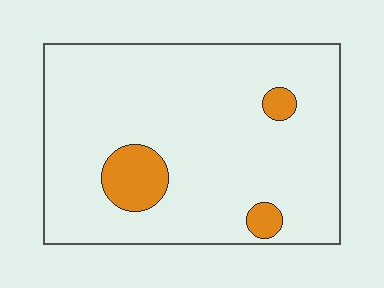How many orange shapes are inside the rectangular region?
3.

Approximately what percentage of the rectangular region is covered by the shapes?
Approximately 10%.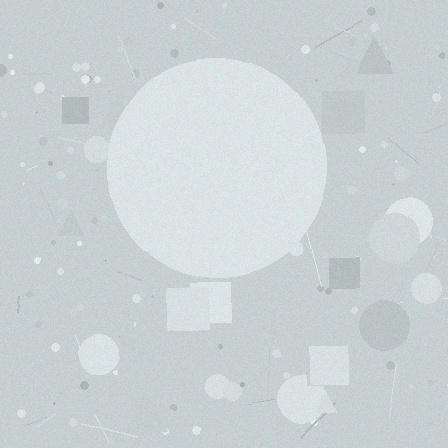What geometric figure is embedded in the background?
A circle is embedded in the background.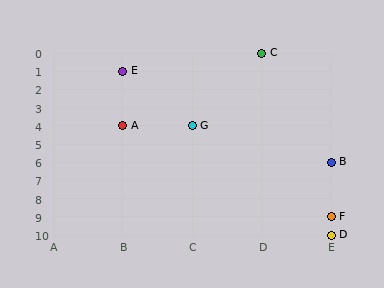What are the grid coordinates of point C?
Point C is at grid coordinates (D, 0).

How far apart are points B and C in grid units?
Points B and C are 1 column and 6 rows apart (about 6.1 grid units diagonally).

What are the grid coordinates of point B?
Point B is at grid coordinates (E, 6).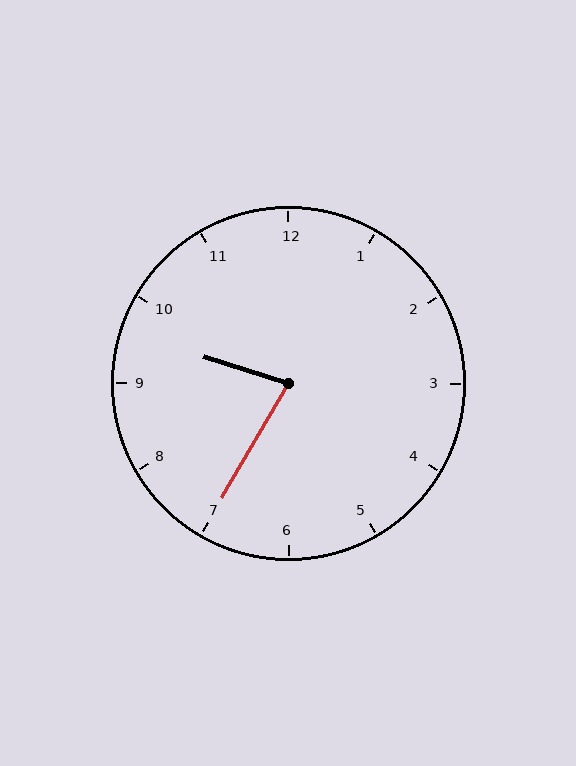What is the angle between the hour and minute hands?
Approximately 78 degrees.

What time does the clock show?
9:35.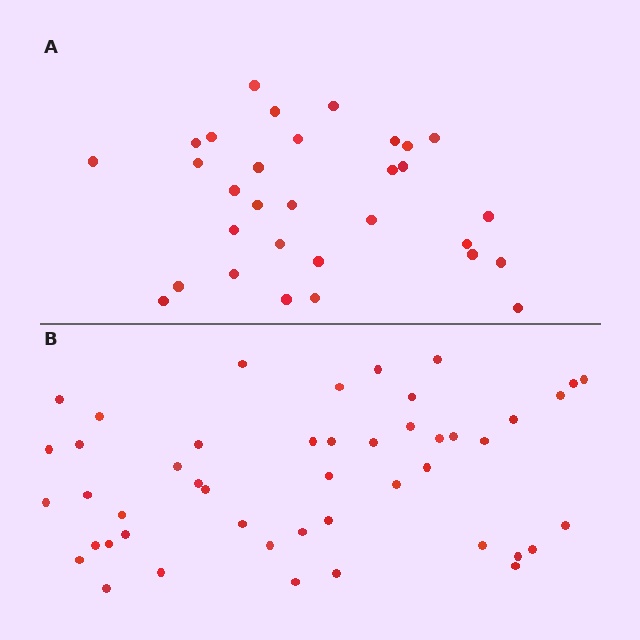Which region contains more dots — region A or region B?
Region B (the bottom region) has more dots.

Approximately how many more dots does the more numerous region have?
Region B has approximately 15 more dots than region A.